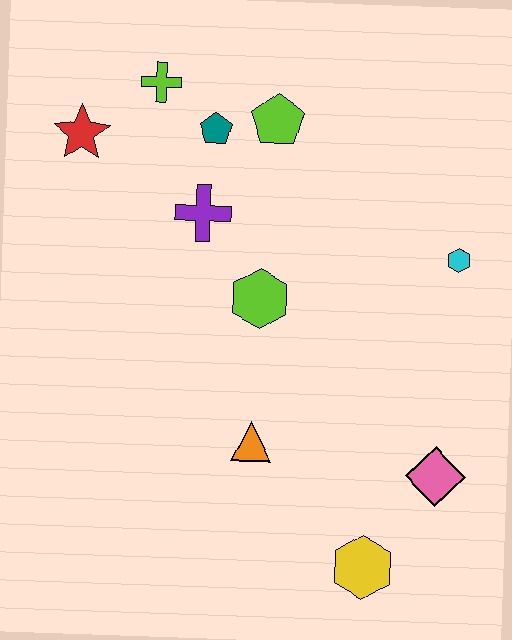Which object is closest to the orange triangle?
The lime hexagon is closest to the orange triangle.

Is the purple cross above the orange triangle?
Yes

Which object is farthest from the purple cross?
The yellow hexagon is farthest from the purple cross.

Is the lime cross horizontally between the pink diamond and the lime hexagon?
No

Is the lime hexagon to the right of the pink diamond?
No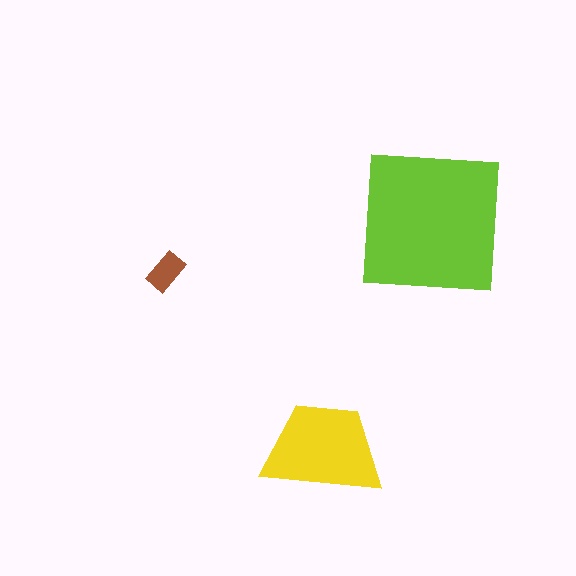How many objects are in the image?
There are 3 objects in the image.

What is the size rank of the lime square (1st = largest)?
1st.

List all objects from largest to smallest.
The lime square, the yellow trapezoid, the brown rectangle.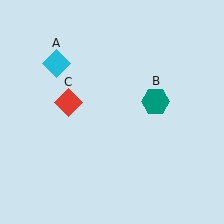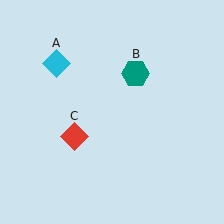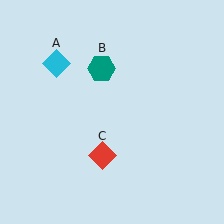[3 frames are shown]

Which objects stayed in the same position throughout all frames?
Cyan diamond (object A) remained stationary.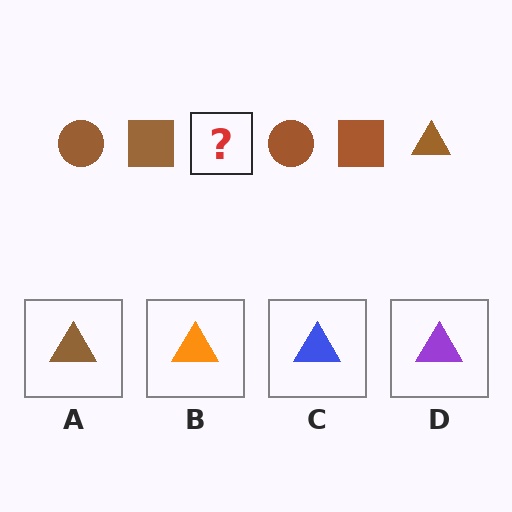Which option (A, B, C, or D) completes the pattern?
A.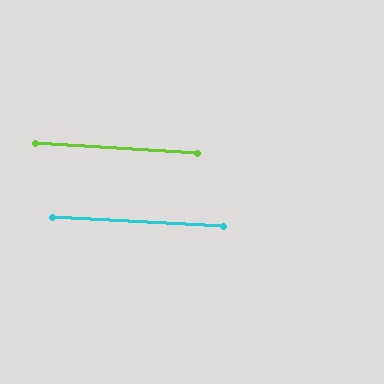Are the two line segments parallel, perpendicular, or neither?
Parallel — their directions differ by only 0.6°.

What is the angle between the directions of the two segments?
Approximately 1 degree.